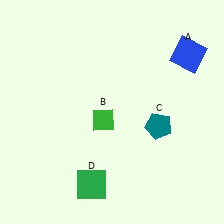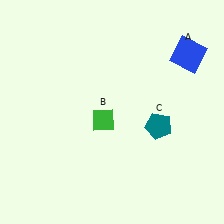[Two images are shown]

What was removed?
The green square (D) was removed in Image 2.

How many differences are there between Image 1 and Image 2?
There is 1 difference between the two images.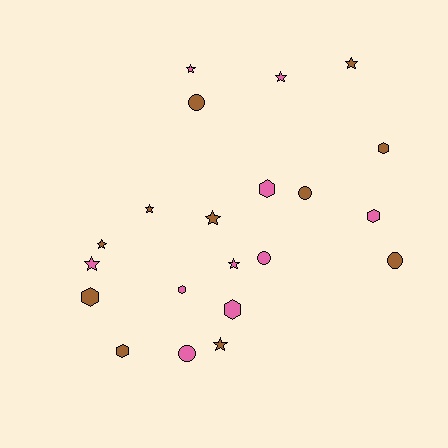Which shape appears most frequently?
Star, with 9 objects.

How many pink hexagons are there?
There are 4 pink hexagons.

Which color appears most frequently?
Brown, with 11 objects.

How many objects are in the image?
There are 21 objects.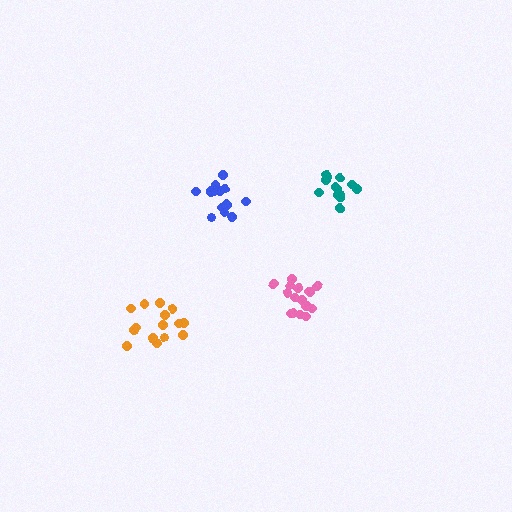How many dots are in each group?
Group 1: 14 dots, Group 2: 16 dots, Group 3: 14 dots, Group 4: 17 dots (61 total).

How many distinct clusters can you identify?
There are 4 distinct clusters.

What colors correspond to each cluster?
The clusters are colored: teal, orange, blue, pink.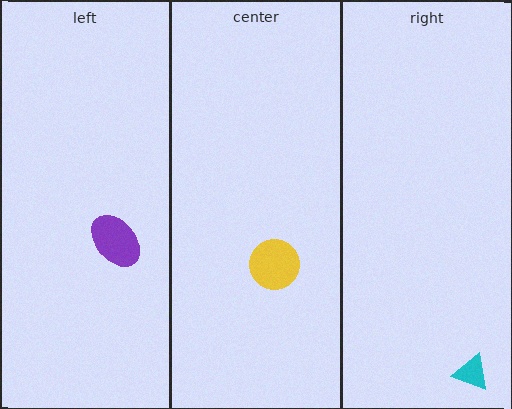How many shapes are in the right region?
1.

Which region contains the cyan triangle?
The right region.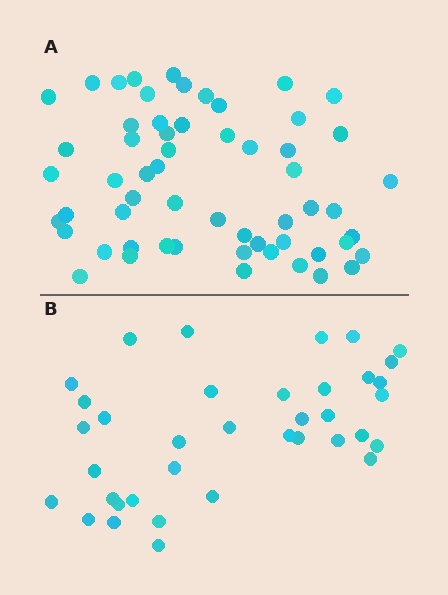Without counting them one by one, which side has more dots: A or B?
Region A (the top region) has more dots.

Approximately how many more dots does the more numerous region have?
Region A has approximately 20 more dots than region B.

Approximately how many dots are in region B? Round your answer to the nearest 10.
About 40 dots. (The exact count is 37, which rounds to 40.)